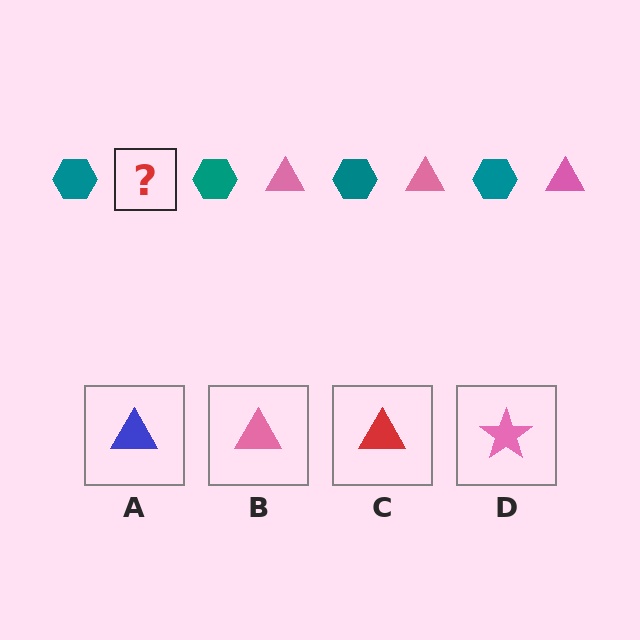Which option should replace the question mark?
Option B.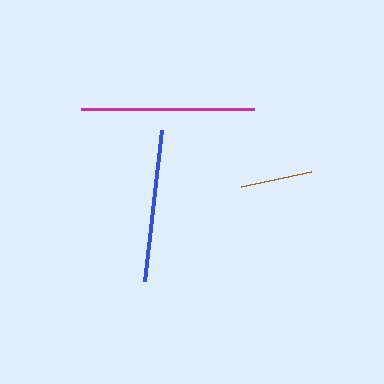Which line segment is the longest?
The magenta line is the longest at approximately 173 pixels.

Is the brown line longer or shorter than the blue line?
The blue line is longer than the brown line.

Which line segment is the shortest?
The brown line is the shortest at approximately 72 pixels.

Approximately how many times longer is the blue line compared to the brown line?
The blue line is approximately 2.1 times the length of the brown line.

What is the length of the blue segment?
The blue segment is approximately 152 pixels long.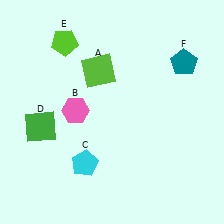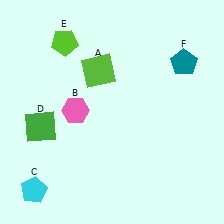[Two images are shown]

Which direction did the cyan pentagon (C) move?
The cyan pentagon (C) moved left.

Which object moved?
The cyan pentagon (C) moved left.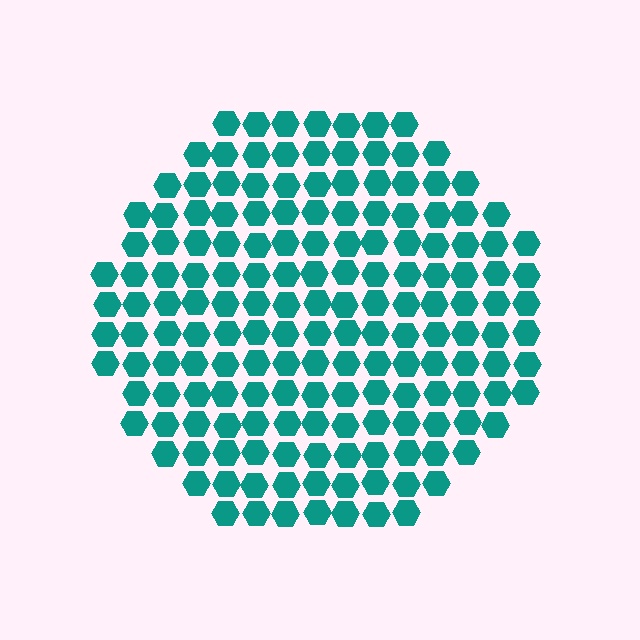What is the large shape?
The large shape is a circle.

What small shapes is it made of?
It is made of small hexagons.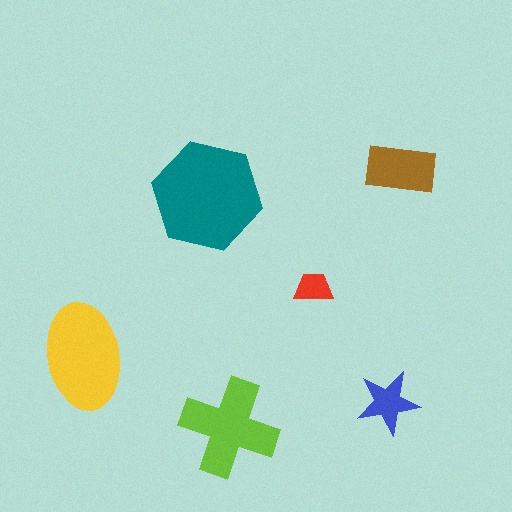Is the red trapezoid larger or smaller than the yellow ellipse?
Smaller.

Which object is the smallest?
The red trapezoid.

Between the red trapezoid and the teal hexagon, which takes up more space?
The teal hexagon.